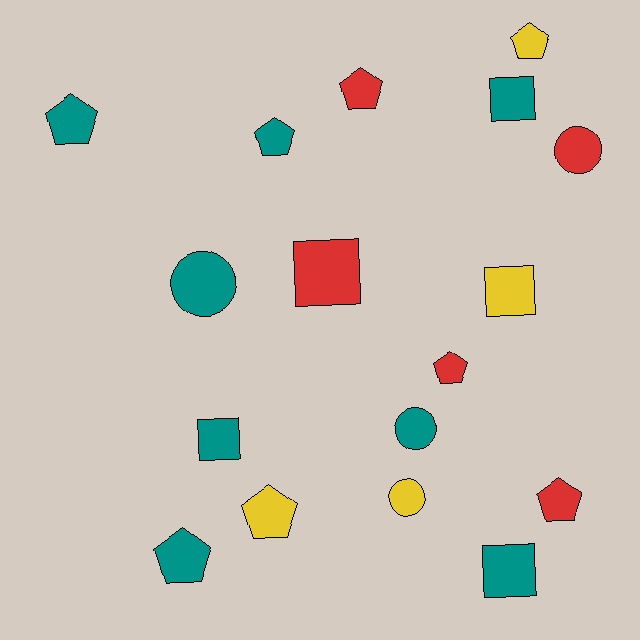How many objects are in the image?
There are 17 objects.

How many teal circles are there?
There are 2 teal circles.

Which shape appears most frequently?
Pentagon, with 8 objects.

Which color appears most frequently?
Teal, with 8 objects.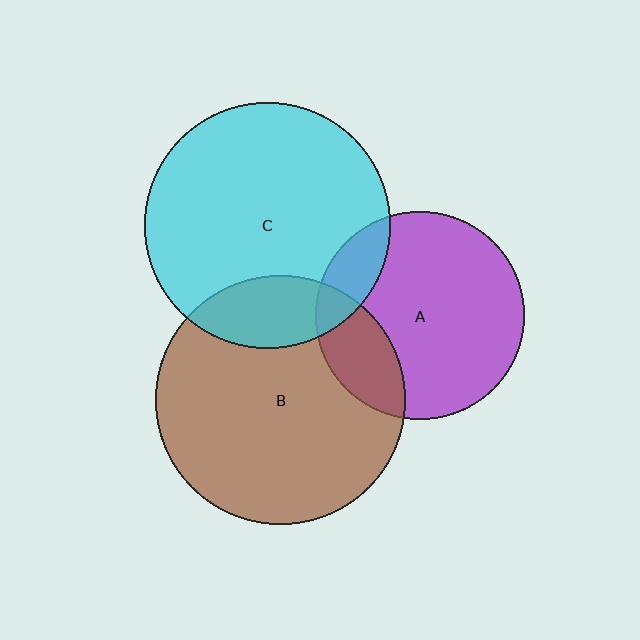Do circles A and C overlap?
Yes.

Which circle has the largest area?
Circle B (brown).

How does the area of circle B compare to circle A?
Approximately 1.4 times.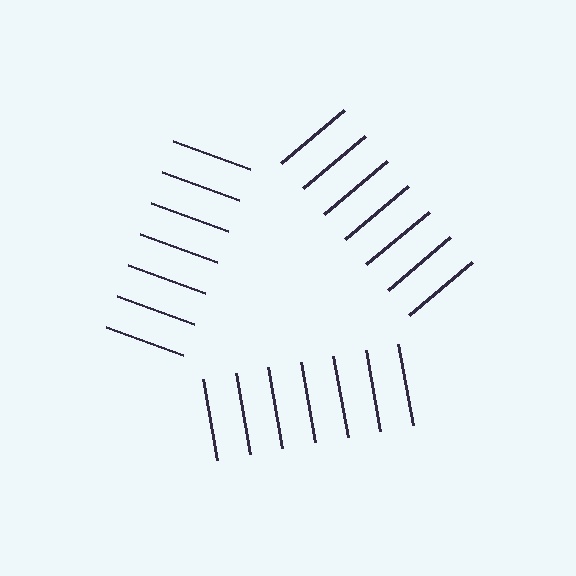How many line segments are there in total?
21 — 7 along each of the 3 edges.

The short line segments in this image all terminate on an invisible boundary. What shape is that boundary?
An illusory triangle — the line segments terminate on its edges but no continuous stroke is drawn.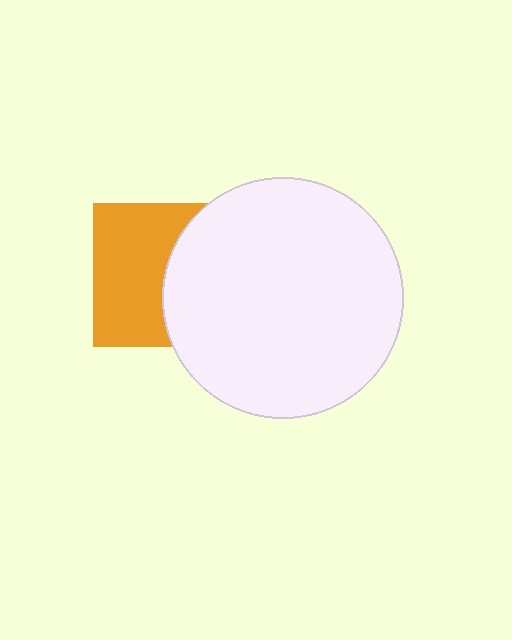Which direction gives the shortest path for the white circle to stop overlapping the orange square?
Moving right gives the shortest separation.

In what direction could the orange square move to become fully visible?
The orange square could move left. That would shift it out from behind the white circle entirely.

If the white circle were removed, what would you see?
You would see the complete orange square.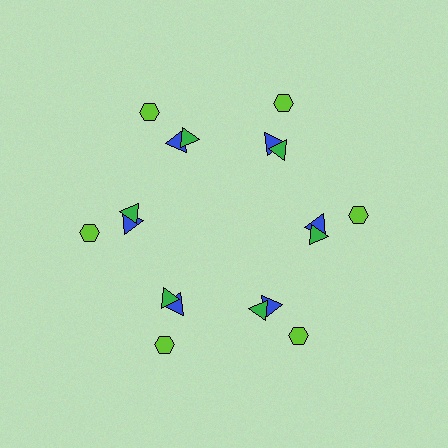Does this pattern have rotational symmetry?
Yes, this pattern has 6-fold rotational symmetry. It looks the same after rotating 60 degrees around the center.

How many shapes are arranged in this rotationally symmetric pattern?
There are 18 shapes, arranged in 6 groups of 3.